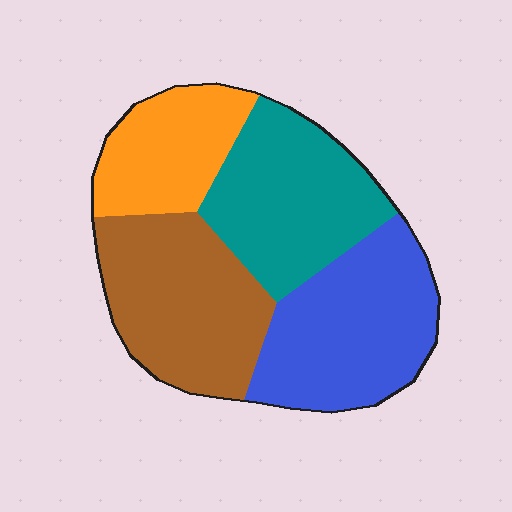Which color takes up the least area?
Orange, at roughly 20%.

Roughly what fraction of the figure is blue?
Blue takes up about one quarter (1/4) of the figure.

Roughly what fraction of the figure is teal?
Teal takes up between a sixth and a third of the figure.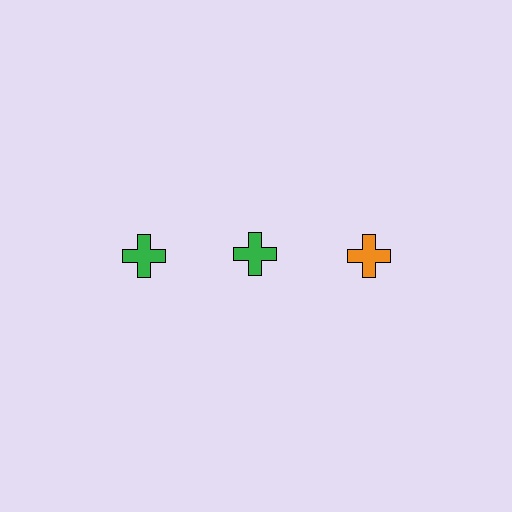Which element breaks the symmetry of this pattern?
The orange cross in the top row, center column breaks the symmetry. All other shapes are green crosses.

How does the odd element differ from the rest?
It has a different color: orange instead of green.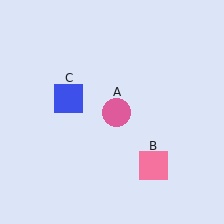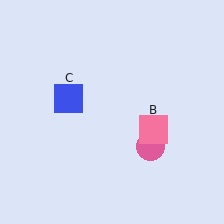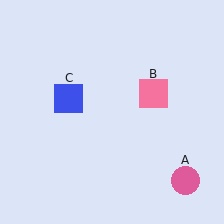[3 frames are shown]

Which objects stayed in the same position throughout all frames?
Blue square (object C) remained stationary.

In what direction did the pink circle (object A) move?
The pink circle (object A) moved down and to the right.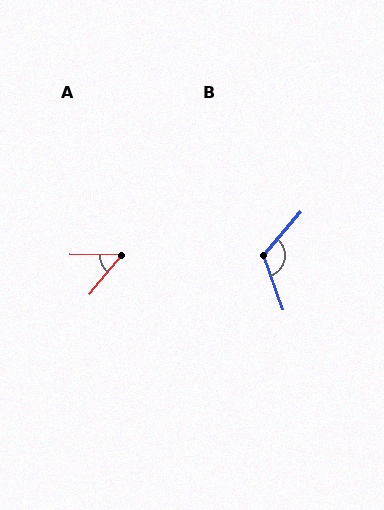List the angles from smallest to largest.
A (51°), B (120°).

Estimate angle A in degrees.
Approximately 51 degrees.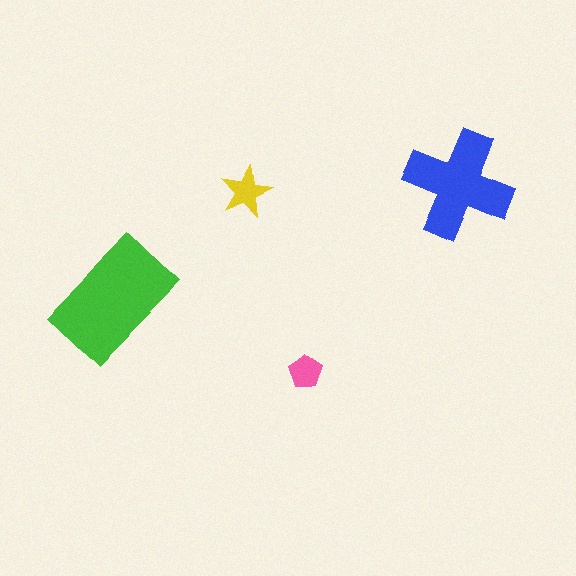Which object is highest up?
The blue cross is topmost.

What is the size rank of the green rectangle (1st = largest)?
1st.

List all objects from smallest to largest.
The pink pentagon, the yellow star, the blue cross, the green rectangle.